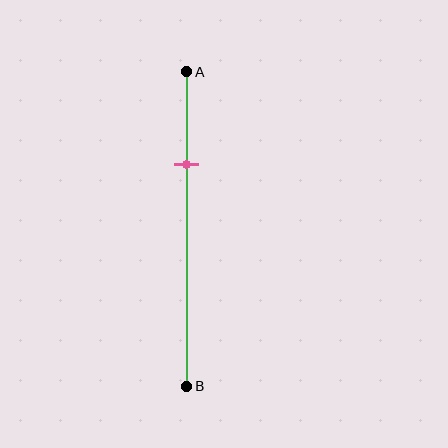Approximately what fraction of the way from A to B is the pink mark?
The pink mark is approximately 30% of the way from A to B.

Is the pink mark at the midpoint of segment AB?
No, the mark is at about 30% from A, not at the 50% midpoint.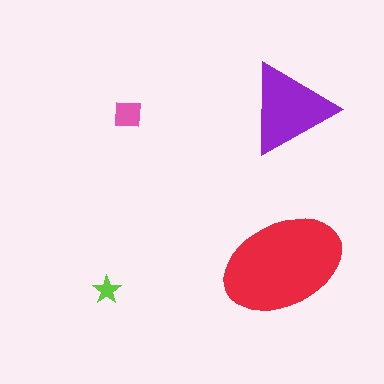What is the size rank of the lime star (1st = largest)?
4th.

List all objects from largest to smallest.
The red ellipse, the purple triangle, the pink square, the lime star.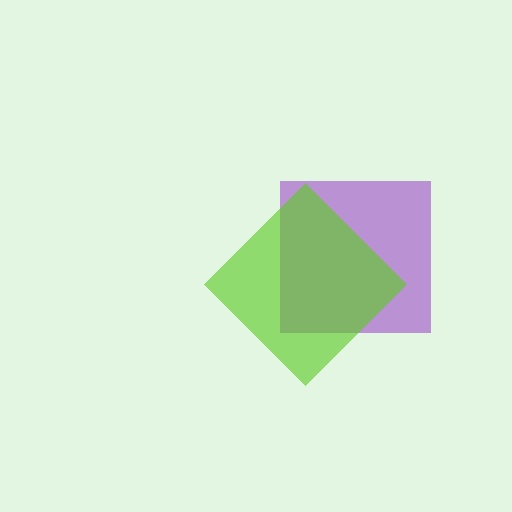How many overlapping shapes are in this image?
There are 2 overlapping shapes in the image.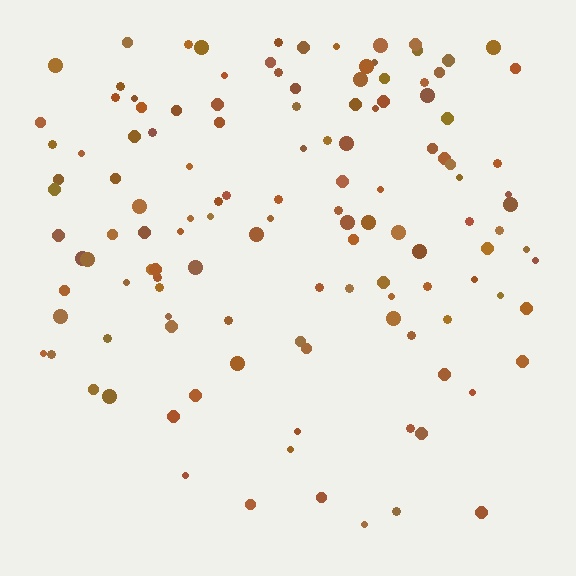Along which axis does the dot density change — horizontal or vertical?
Vertical.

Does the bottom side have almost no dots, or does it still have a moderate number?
Still a moderate number, just noticeably fewer than the top.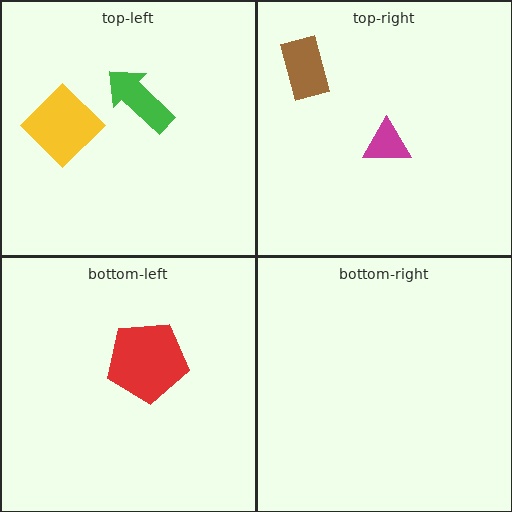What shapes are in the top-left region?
The yellow diamond, the green arrow.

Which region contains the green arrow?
The top-left region.